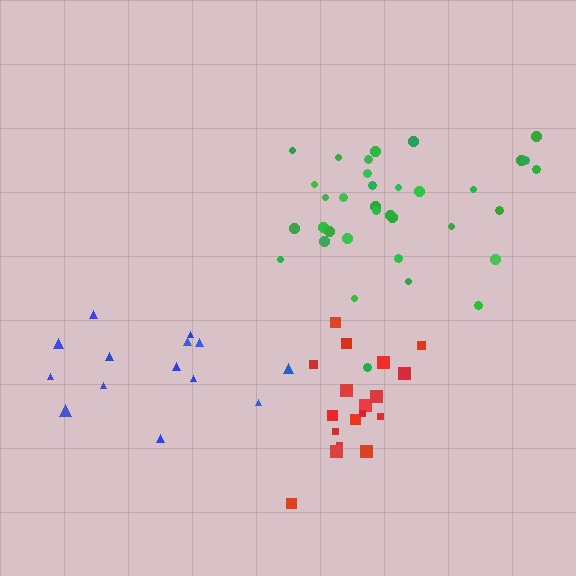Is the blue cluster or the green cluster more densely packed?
Green.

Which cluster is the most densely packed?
Red.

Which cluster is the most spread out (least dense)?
Blue.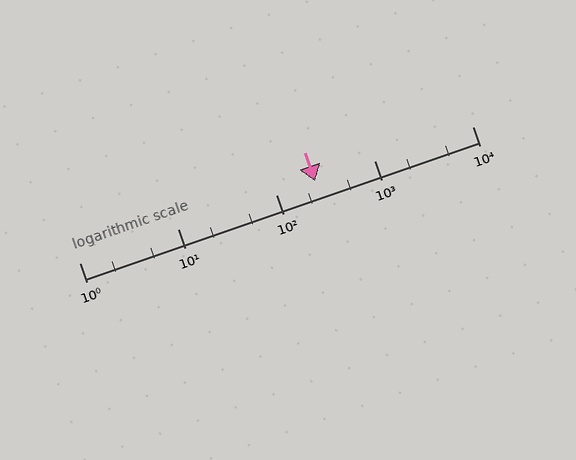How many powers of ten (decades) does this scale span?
The scale spans 4 decades, from 1 to 10000.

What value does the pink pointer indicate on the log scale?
The pointer indicates approximately 250.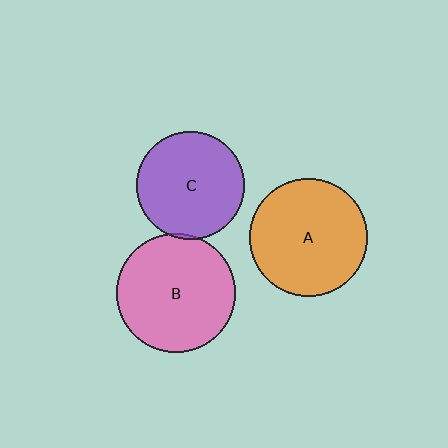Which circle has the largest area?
Circle B (pink).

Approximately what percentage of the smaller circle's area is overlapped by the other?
Approximately 5%.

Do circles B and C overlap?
Yes.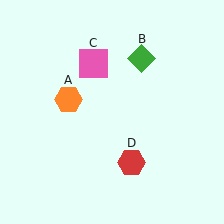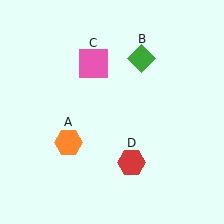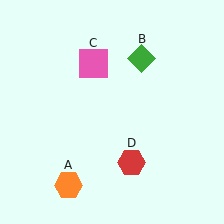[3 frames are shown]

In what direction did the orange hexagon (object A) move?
The orange hexagon (object A) moved down.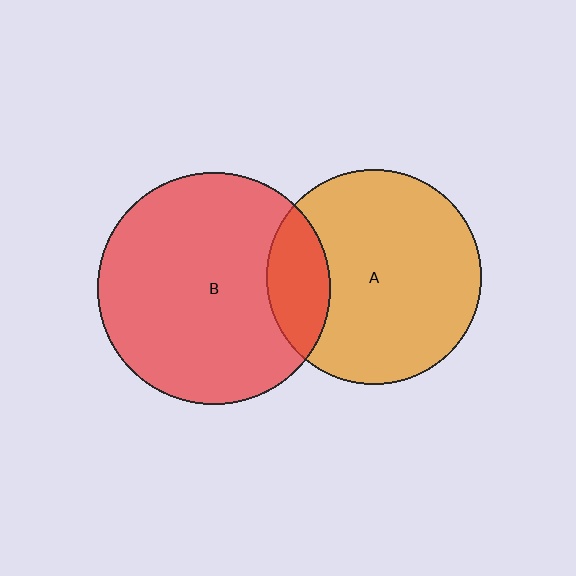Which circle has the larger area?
Circle B (red).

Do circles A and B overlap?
Yes.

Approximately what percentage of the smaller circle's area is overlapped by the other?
Approximately 20%.